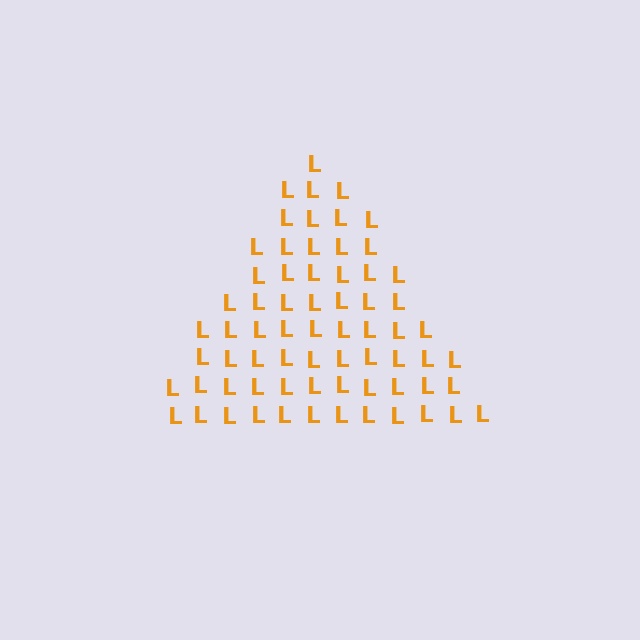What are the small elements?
The small elements are letter L's.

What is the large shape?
The large shape is a triangle.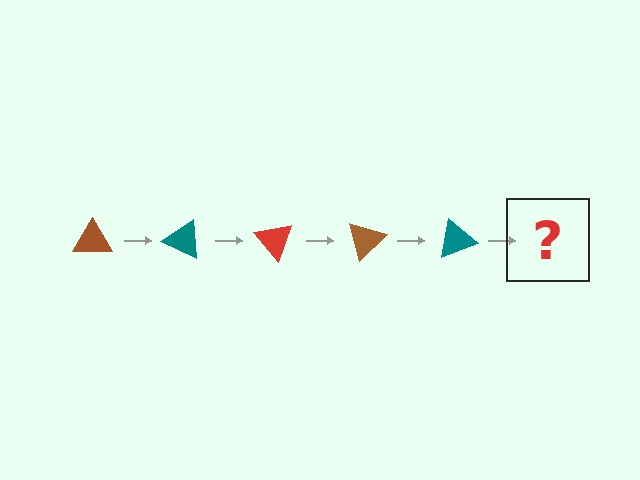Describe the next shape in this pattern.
It should be a red triangle, rotated 125 degrees from the start.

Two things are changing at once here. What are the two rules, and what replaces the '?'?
The two rules are that it rotates 25 degrees each step and the color cycles through brown, teal, and red. The '?' should be a red triangle, rotated 125 degrees from the start.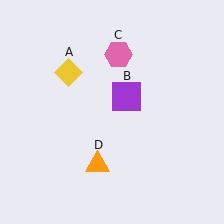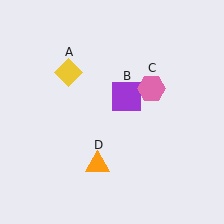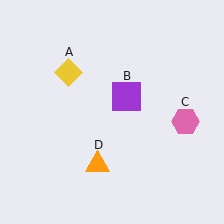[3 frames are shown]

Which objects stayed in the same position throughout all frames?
Yellow diamond (object A) and purple square (object B) and orange triangle (object D) remained stationary.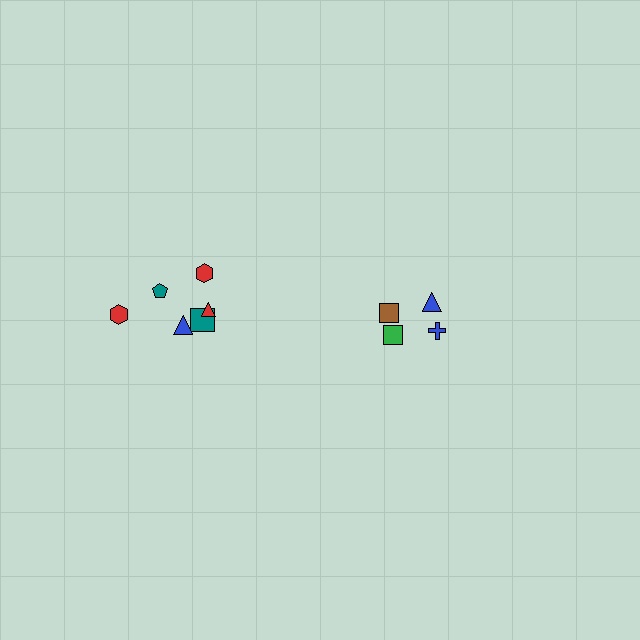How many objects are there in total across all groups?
There are 10 objects.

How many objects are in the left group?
There are 6 objects.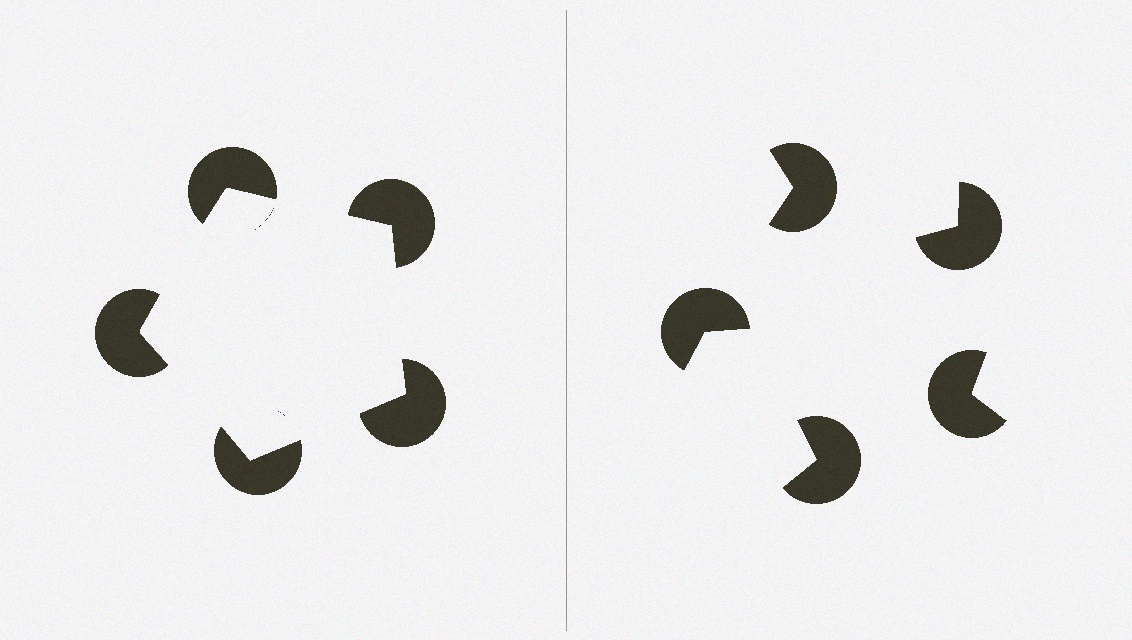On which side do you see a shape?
An illusory pentagon appears on the left side. On the right side the wedge cuts are rotated, so no coherent shape forms.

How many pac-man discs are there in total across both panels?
10 — 5 on each side.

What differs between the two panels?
The pac-man discs are positioned identically on both sides; only the wedge orientations differ. On the left they align to a pentagon; on the right they are misaligned.